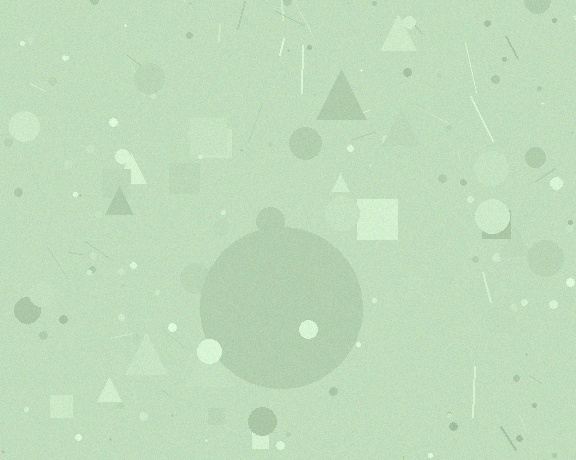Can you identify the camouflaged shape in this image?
The camouflaged shape is a circle.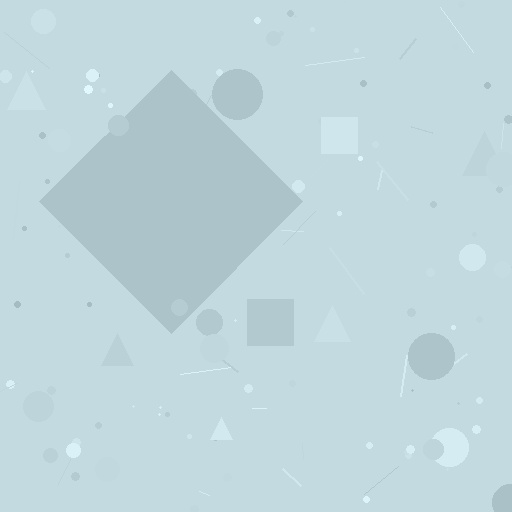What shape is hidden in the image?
A diamond is hidden in the image.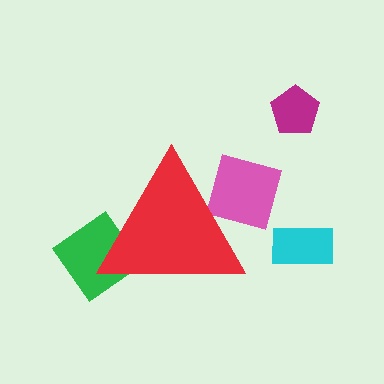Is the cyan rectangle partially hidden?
No, the cyan rectangle is fully visible.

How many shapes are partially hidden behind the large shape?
2 shapes are partially hidden.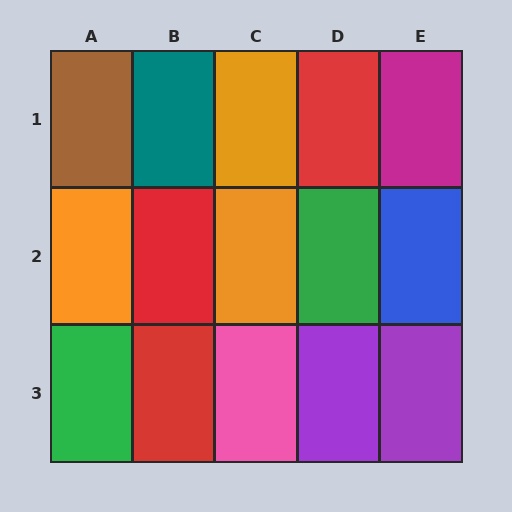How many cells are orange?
3 cells are orange.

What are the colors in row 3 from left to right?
Green, red, pink, purple, purple.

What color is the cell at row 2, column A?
Orange.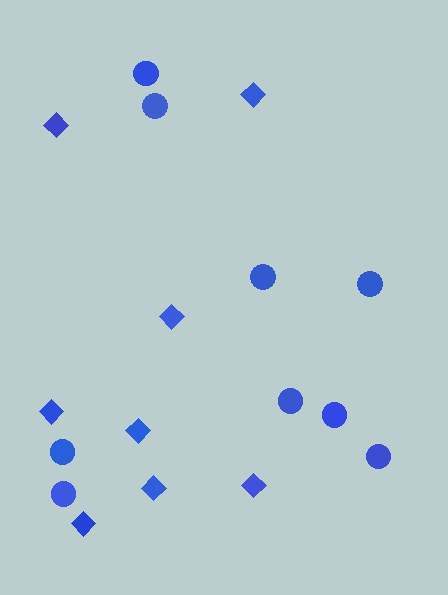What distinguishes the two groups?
There are 2 groups: one group of diamonds (8) and one group of circles (9).